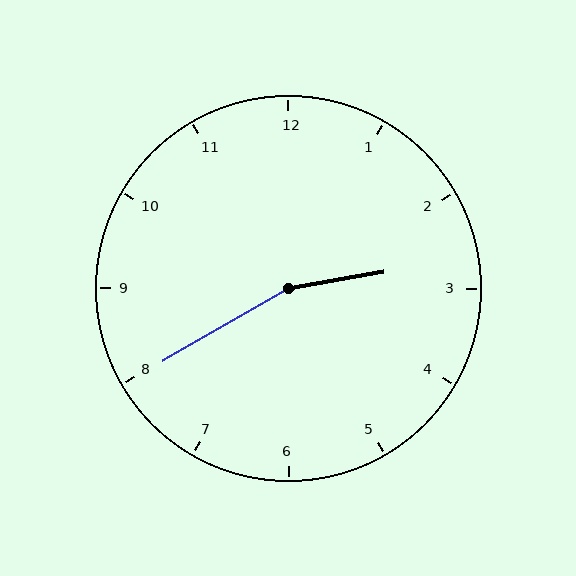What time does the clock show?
2:40.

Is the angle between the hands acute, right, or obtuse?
It is obtuse.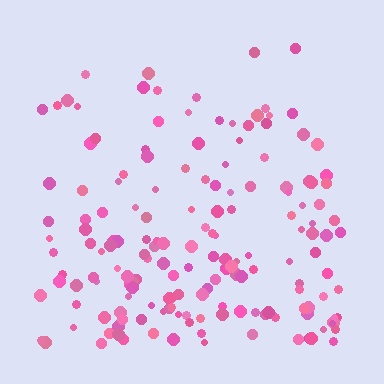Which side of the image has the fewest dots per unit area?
The top.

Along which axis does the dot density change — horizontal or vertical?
Vertical.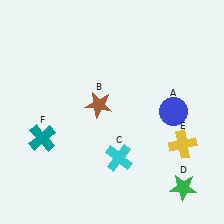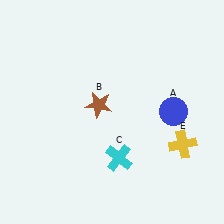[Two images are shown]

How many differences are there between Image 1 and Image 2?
There are 2 differences between the two images.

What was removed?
The green star (D), the teal cross (F) were removed in Image 2.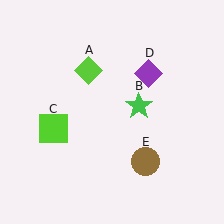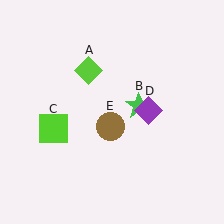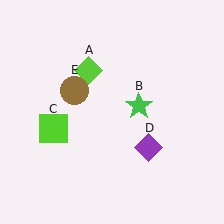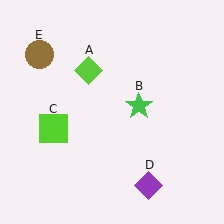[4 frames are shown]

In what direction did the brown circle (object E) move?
The brown circle (object E) moved up and to the left.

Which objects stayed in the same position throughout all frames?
Lime diamond (object A) and green star (object B) and lime square (object C) remained stationary.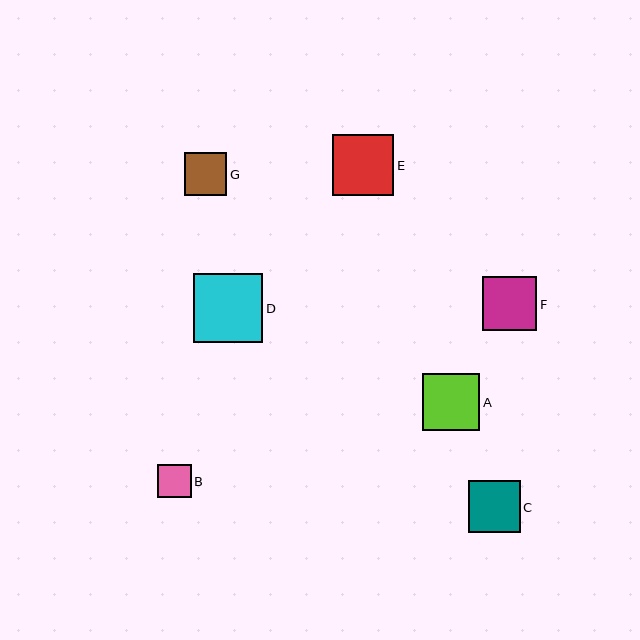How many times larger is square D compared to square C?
Square D is approximately 1.3 times the size of square C.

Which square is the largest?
Square D is the largest with a size of approximately 69 pixels.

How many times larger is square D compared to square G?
Square D is approximately 1.6 times the size of square G.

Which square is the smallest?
Square B is the smallest with a size of approximately 33 pixels.